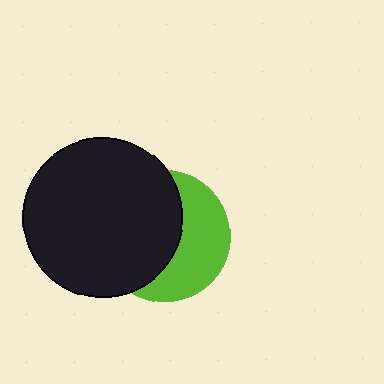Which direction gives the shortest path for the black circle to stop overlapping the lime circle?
Moving left gives the shortest separation.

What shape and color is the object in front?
The object in front is a black circle.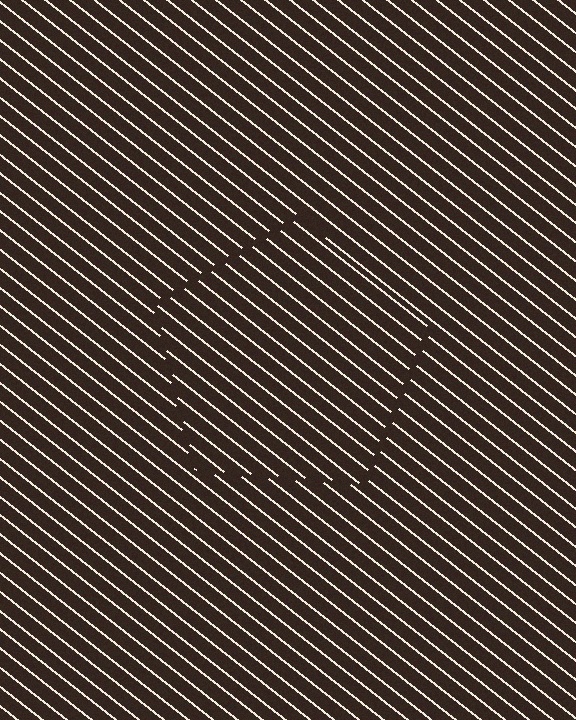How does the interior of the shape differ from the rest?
The interior of the shape contains the same grating, shifted by half a period — the contour is defined by the phase discontinuity where line-ends from the inner and outer gratings abut.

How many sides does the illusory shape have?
5 sides — the line-ends trace a pentagon.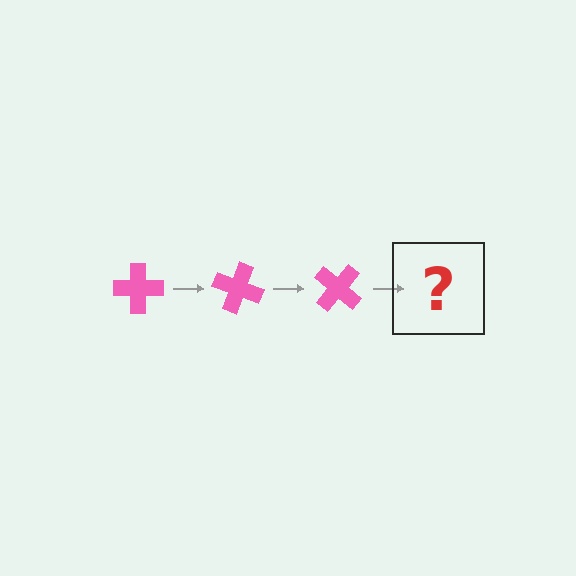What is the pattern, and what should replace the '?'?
The pattern is that the cross rotates 20 degrees each step. The '?' should be a pink cross rotated 60 degrees.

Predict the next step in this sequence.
The next step is a pink cross rotated 60 degrees.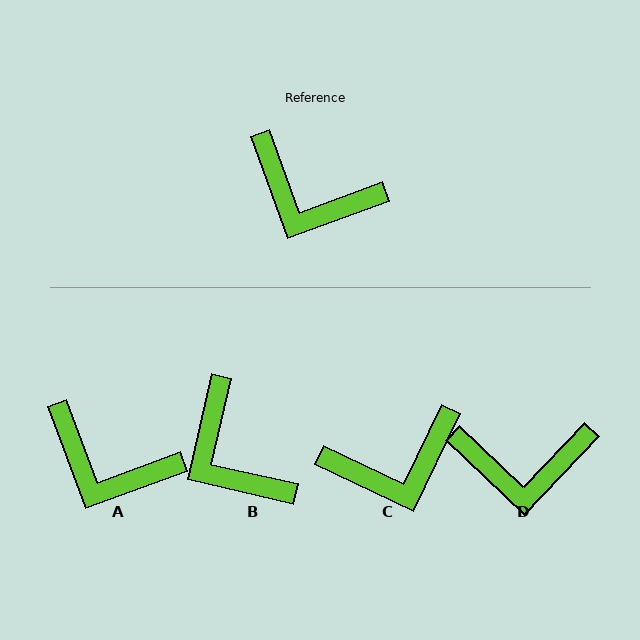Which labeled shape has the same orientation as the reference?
A.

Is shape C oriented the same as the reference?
No, it is off by about 44 degrees.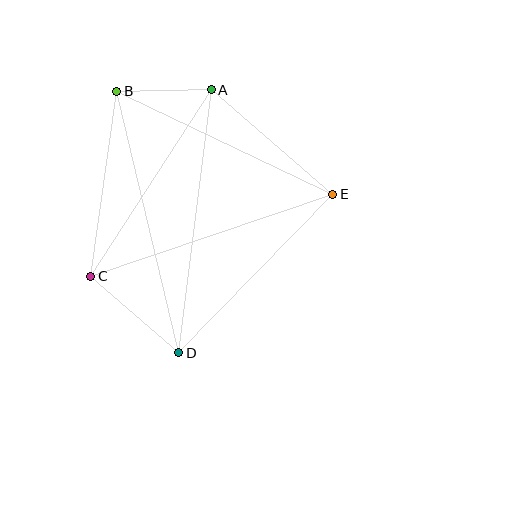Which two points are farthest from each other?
Points B and D are farthest from each other.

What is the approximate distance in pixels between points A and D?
The distance between A and D is approximately 265 pixels.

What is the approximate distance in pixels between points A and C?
The distance between A and C is approximately 222 pixels.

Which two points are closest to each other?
Points A and B are closest to each other.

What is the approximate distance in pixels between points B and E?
The distance between B and E is approximately 239 pixels.